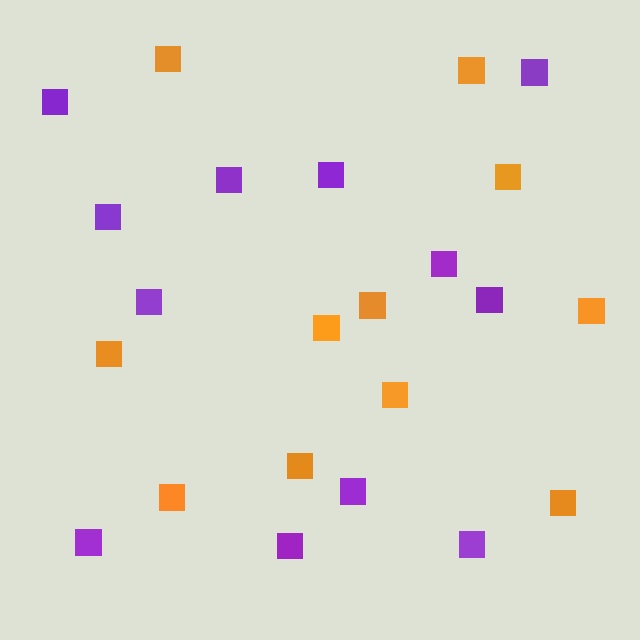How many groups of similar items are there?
There are 2 groups: one group of orange squares (11) and one group of purple squares (12).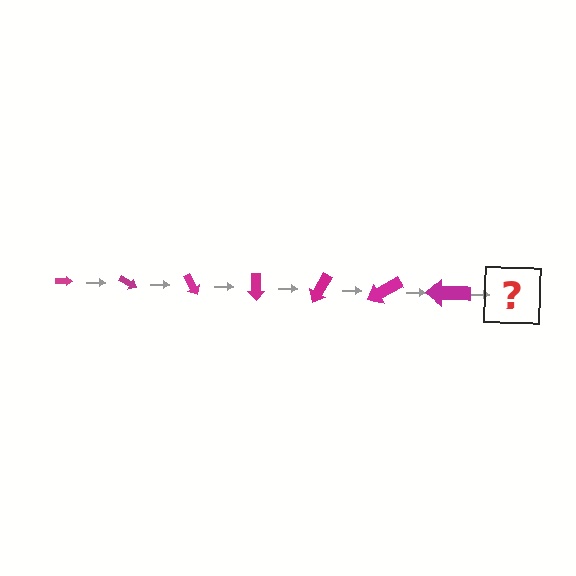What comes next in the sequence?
The next element should be an arrow, larger than the previous one and rotated 210 degrees from the start.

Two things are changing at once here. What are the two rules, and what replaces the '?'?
The two rules are that the arrow grows larger each step and it rotates 30 degrees each step. The '?' should be an arrow, larger than the previous one and rotated 210 degrees from the start.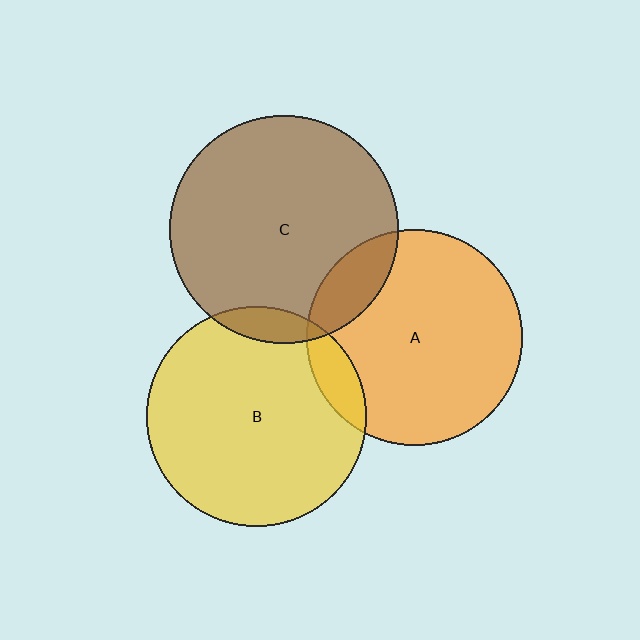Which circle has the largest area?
Circle C (brown).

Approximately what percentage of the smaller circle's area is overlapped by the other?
Approximately 10%.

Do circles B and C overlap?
Yes.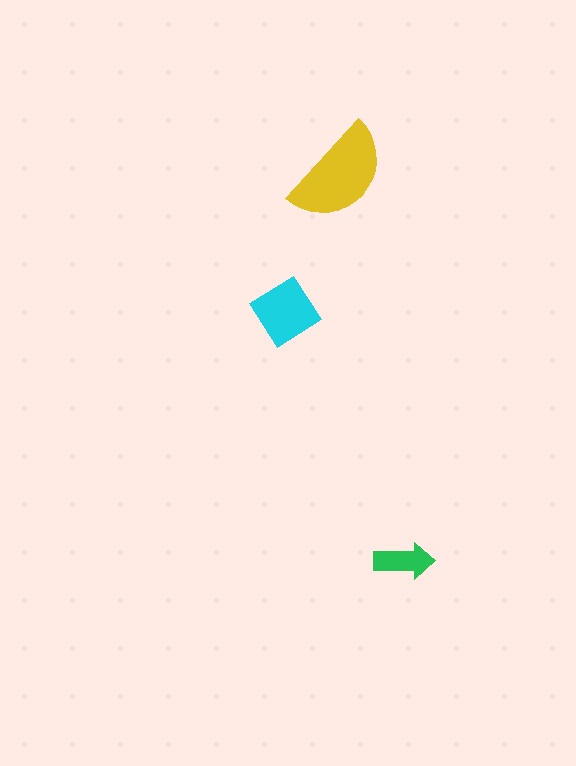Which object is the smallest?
The green arrow.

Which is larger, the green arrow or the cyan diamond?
The cyan diamond.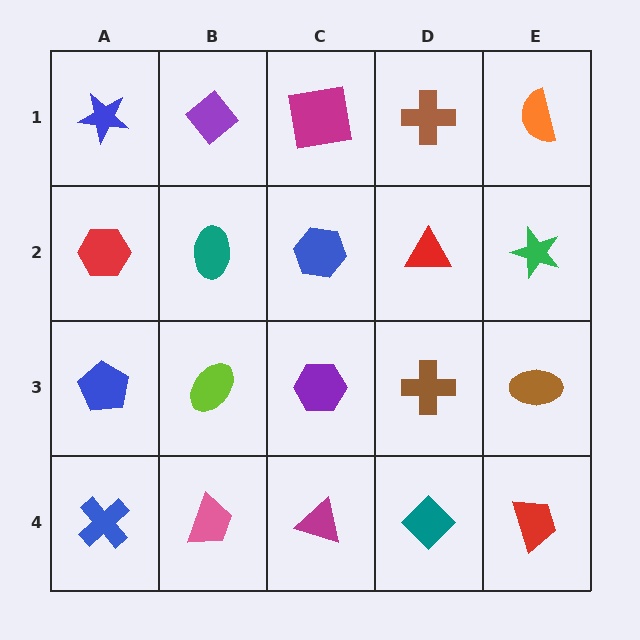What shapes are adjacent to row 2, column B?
A purple diamond (row 1, column B), a lime ellipse (row 3, column B), a red hexagon (row 2, column A), a blue hexagon (row 2, column C).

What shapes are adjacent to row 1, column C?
A blue hexagon (row 2, column C), a purple diamond (row 1, column B), a brown cross (row 1, column D).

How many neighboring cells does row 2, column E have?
3.